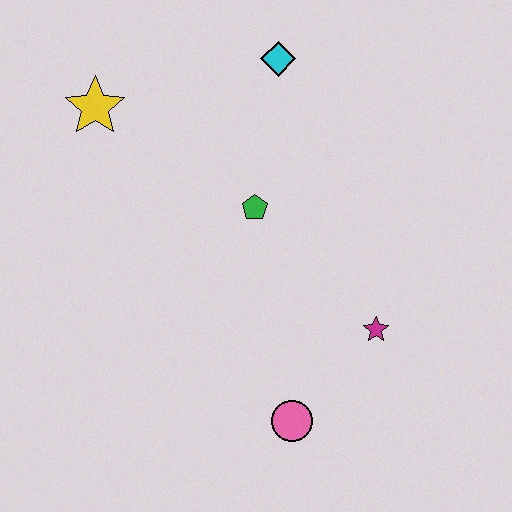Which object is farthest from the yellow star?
The pink circle is farthest from the yellow star.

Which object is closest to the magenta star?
The pink circle is closest to the magenta star.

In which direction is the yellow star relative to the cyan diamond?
The yellow star is to the left of the cyan diamond.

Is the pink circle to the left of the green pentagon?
No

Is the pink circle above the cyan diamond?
No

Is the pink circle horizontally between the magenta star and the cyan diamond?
Yes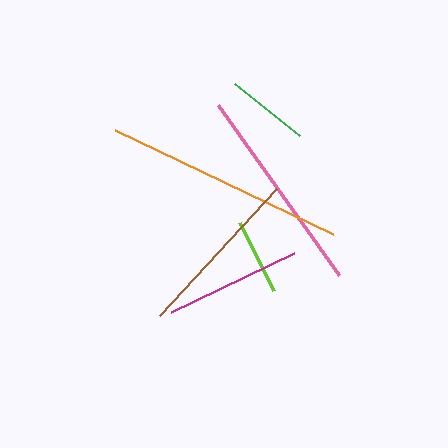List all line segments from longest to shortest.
From longest to shortest: orange, pink, brown, magenta, green, lime.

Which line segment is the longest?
The orange line is the longest at approximately 241 pixels.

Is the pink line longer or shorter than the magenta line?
The pink line is longer than the magenta line.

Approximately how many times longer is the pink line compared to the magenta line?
The pink line is approximately 1.5 times the length of the magenta line.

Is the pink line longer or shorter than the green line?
The pink line is longer than the green line.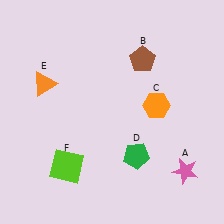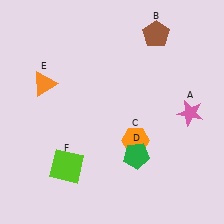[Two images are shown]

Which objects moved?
The objects that moved are: the pink star (A), the brown pentagon (B), the orange hexagon (C).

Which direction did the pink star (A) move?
The pink star (A) moved up.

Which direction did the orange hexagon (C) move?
The orange hexagon (C) moved down.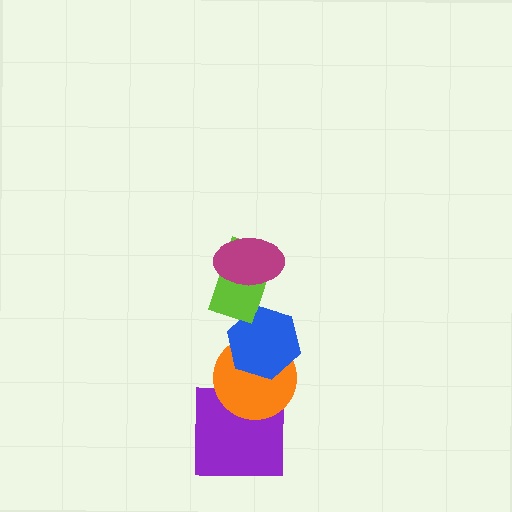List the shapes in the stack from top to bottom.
From top to bottom: the magenta ellipse, the lime rectangle, the blue hexagon, the orange circle, the purple square.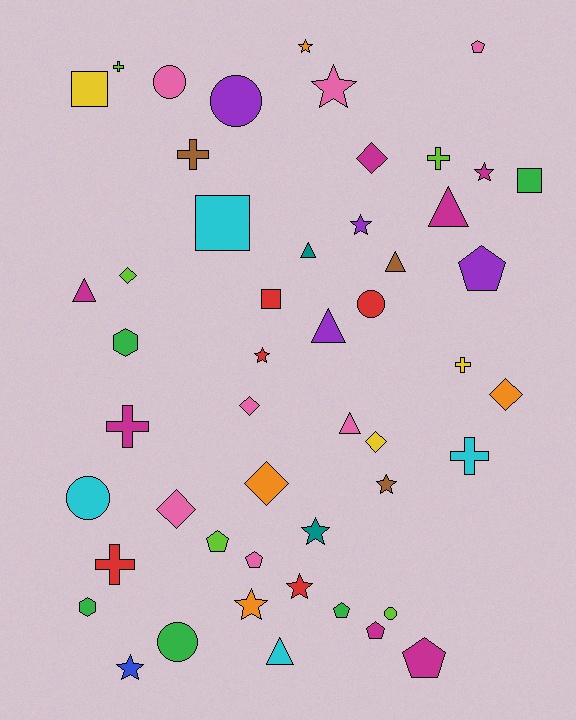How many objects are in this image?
There are 50 objects.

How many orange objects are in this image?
There are 4 orange objects.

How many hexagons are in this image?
There are 2 hexagons.